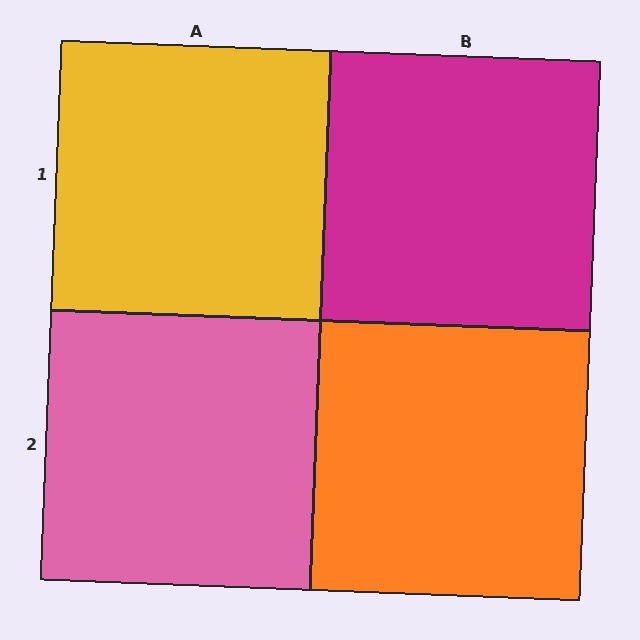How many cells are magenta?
1 cell is magenta.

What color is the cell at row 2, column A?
Pink.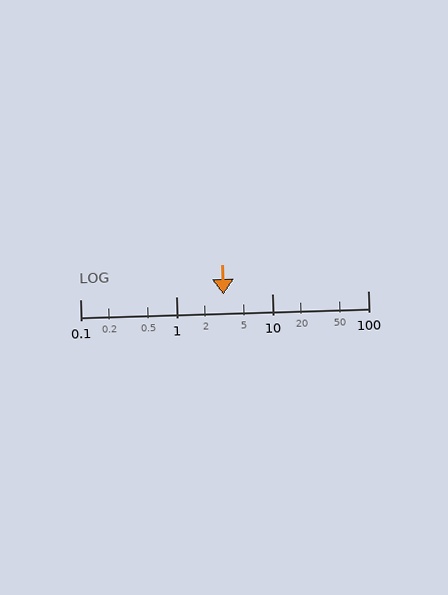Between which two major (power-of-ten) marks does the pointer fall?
The pointer is between 1 and 10.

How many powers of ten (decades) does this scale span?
The scale spans 3 decades, from 0.1 to 100.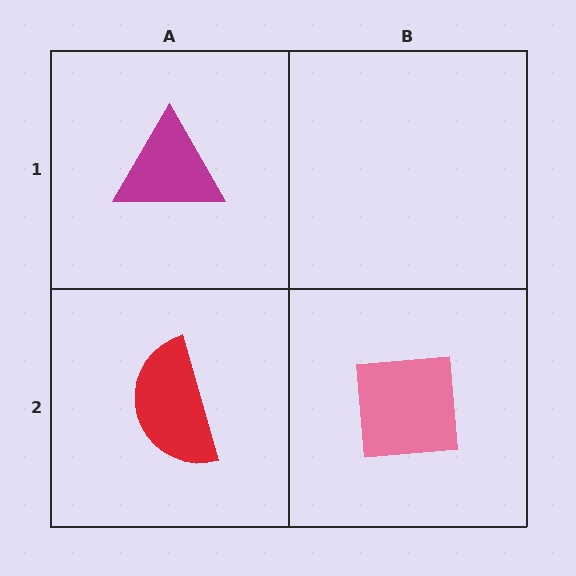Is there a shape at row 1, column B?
No, that cell is empty.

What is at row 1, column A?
A magenta triangle.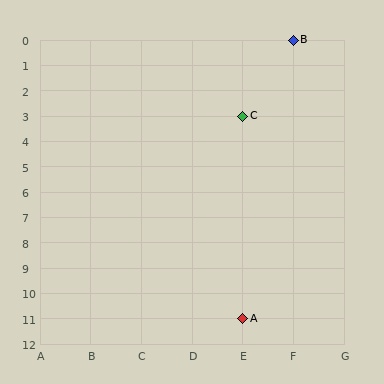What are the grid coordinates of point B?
Point B is at grid coordinates (F, 0).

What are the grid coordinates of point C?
Point C is at grid coordinates (E, 3).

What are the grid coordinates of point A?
Point A is at grid coordinates (E, 11).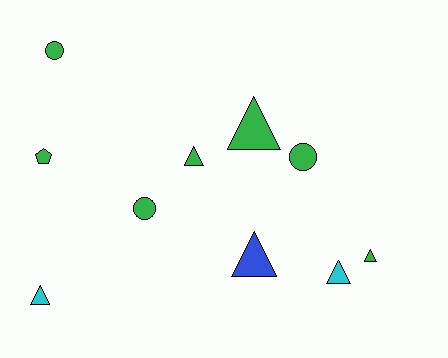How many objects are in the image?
There are 10 objects.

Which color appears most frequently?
Green, with 7 objects.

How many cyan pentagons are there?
There are no cyan pentagons.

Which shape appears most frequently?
Triangle, with 6 objects.